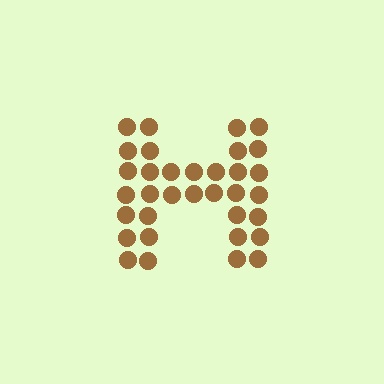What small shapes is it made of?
It is made of small circles.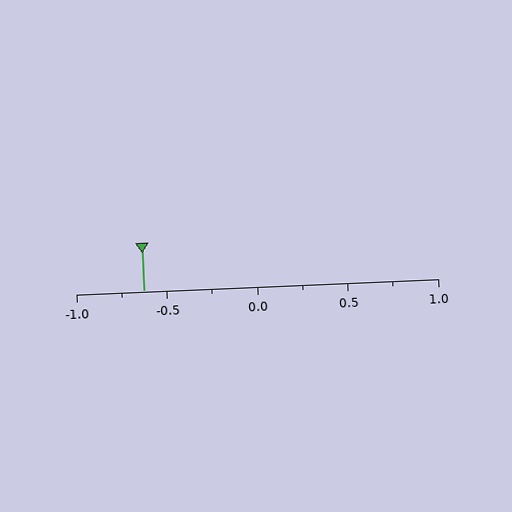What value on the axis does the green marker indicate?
The marker indicates approximately -0.62.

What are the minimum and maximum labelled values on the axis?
The axis runs from -1.0 to 1.0.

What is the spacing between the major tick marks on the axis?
The major ticks are spaced 0.5 apart.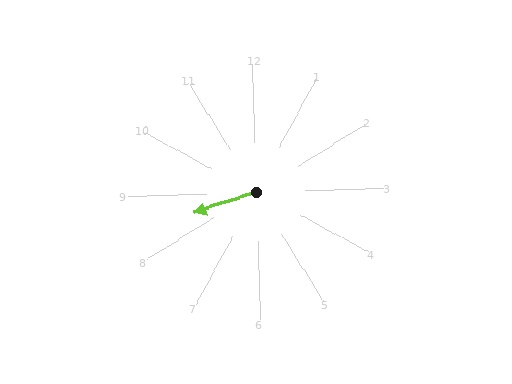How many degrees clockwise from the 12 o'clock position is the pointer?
Approximately 253 degrees.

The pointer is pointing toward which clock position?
Roughly 8 o'clock.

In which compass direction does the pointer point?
West.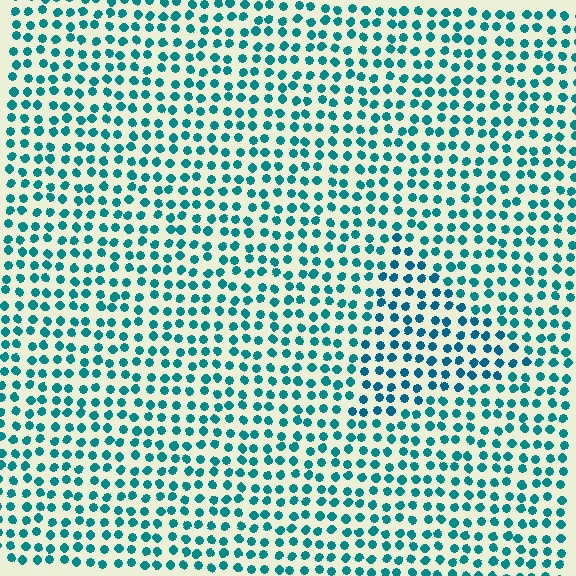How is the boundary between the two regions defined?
The boundary is defined purely by a slight shift in hue (about 17 degrees). Spacing, size, and orientation are identical on both sides.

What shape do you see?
I see a triangle.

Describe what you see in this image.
The image is filled with small teal elements in a uniform arrangement. A triangle-shaped region is visible where the elements are tinted to a slightly different hue, forming a subtle color boundary.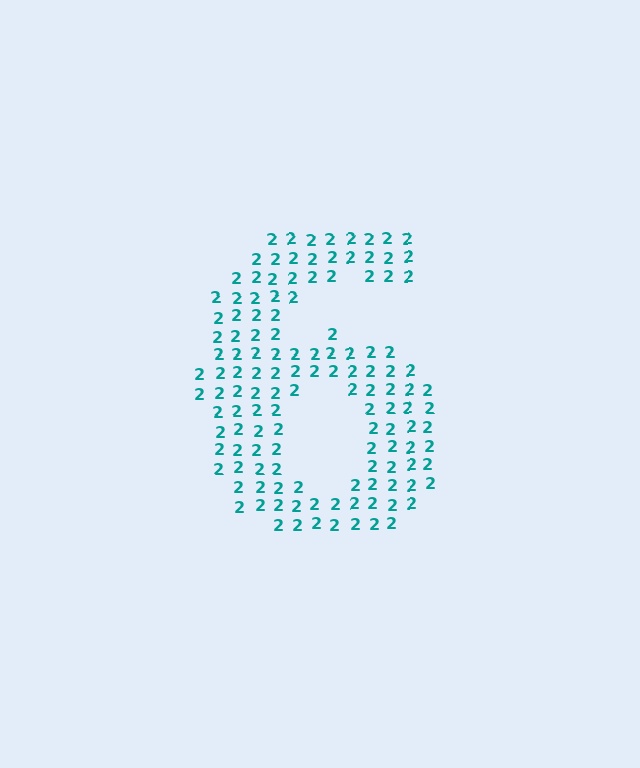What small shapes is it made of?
It is made of small digit 2's.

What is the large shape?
The large shape is the digit 6.